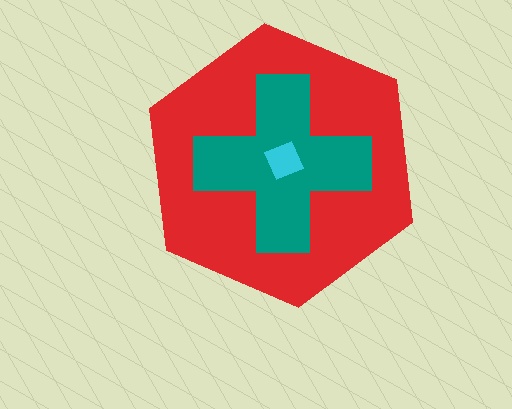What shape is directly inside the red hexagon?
The teal cross.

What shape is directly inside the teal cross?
The cyan square.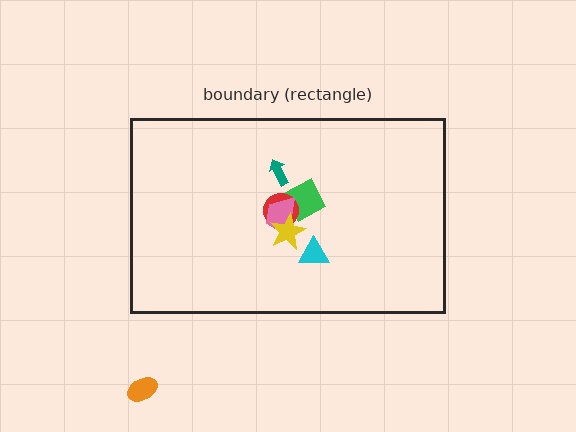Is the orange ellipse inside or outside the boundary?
Outside.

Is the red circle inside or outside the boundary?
Inside.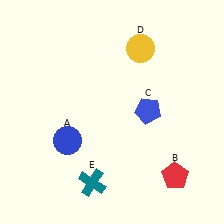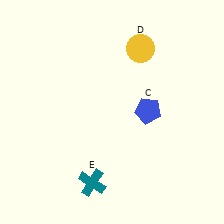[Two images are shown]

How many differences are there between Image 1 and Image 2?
There are 2 differences between the two images.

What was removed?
The red pentagon (B), the blue circle (A) were removed in Image 2.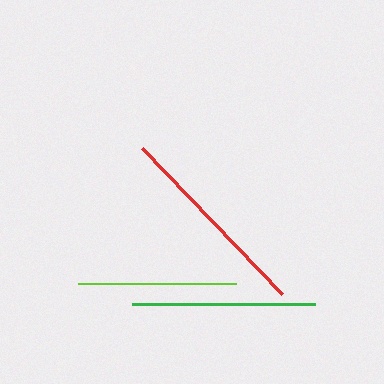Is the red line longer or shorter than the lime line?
The red line is longer than the lime line.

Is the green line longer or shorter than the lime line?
The green line is longer than the lime line.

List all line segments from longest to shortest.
From longest to shortest: red, green, lime.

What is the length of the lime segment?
The lime segment is approximately 159 pixels long.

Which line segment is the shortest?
The lime line is the shortest at approximately 159 pixels.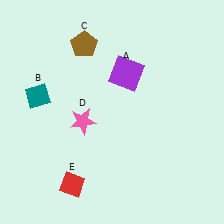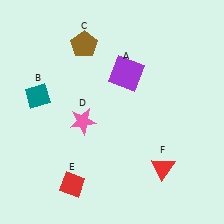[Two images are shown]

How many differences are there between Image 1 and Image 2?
There is 1 difference between the two images.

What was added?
A red triangle (F) was added in Image 2.